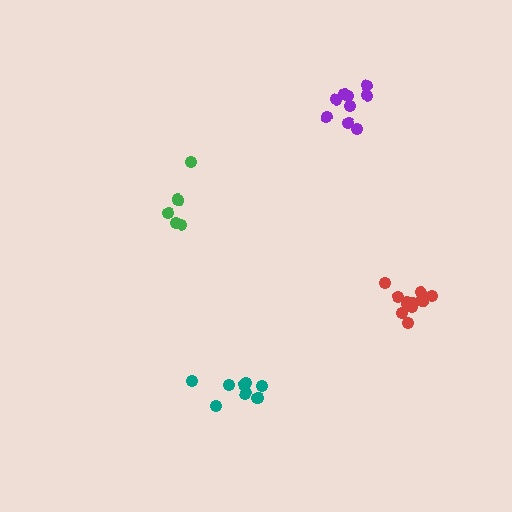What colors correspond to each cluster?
The clusters are colored: green, teal, purple, red.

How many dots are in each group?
Group 1: 5 dots, Group 2: 9 dots, Group 3: 9 dots, Group 4: 11 dots (34 total).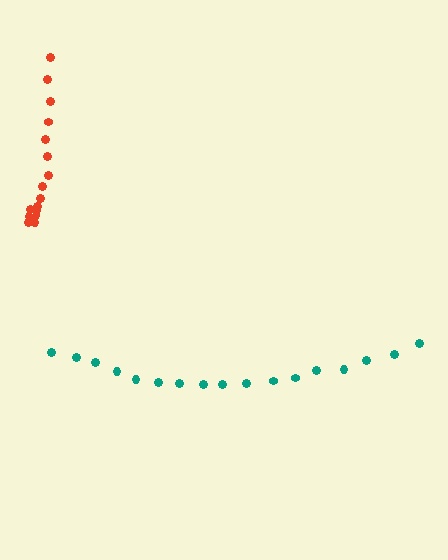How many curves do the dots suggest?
There are 2 distinct paths.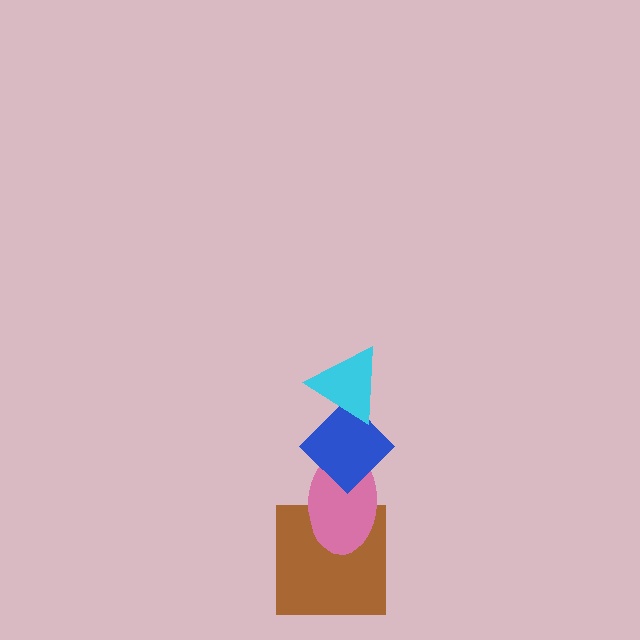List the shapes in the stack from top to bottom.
From top to bottom: the cyan triangle, the blue diamond, the pink ellipse, the brown square.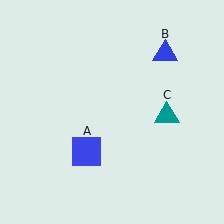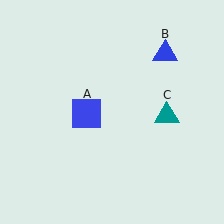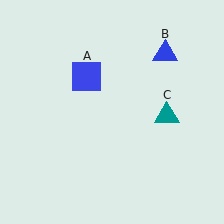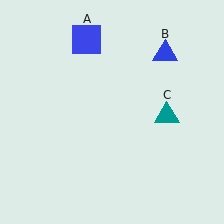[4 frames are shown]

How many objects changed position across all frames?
1 object changed position: blue square (object A).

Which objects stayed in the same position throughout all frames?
Blue triangle (object B) and teal triangle (object C) remained stationary.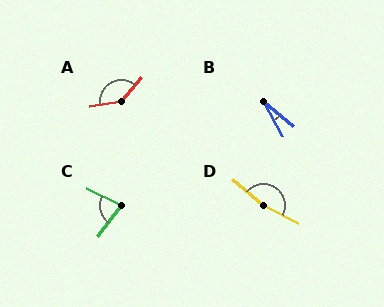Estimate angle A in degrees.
Approximately 137 degrees.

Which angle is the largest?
D, at approximately 167 degrees.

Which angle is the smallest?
B, at approximately 22 degrees.